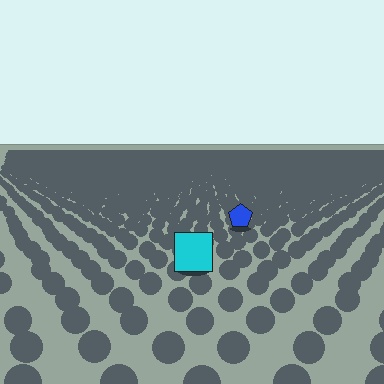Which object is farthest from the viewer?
The blue pentagon is farthest from the viewer. It appears smaller and the ground texture around it is denser.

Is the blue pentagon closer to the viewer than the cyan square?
No. The cyan square is closer — you can tell from the texture gradient: the ground texture is coarser near it.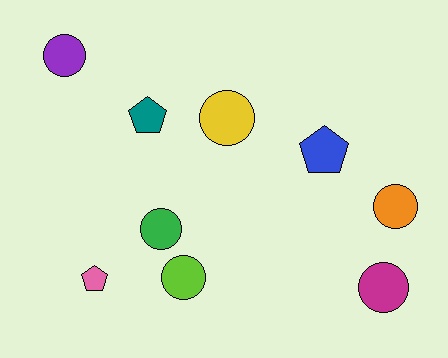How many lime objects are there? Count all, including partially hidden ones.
There is 1 lime object.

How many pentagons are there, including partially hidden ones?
There are 3 pentagons.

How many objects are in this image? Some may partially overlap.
There are 9 objects.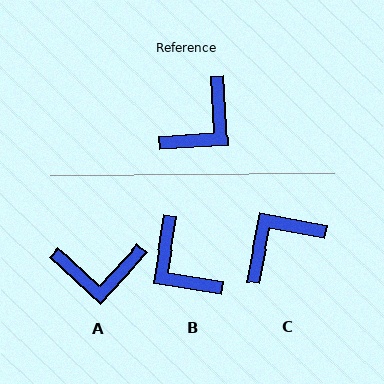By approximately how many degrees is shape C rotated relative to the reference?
Approximately 166 degrees counter-clockwise.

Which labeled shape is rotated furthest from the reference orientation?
C, about 166 degrees away.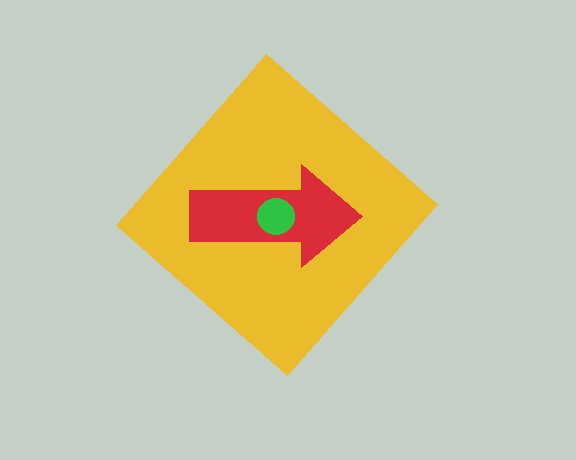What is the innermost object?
The green circle.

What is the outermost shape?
The yellow diamond.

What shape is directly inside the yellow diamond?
The red arrow.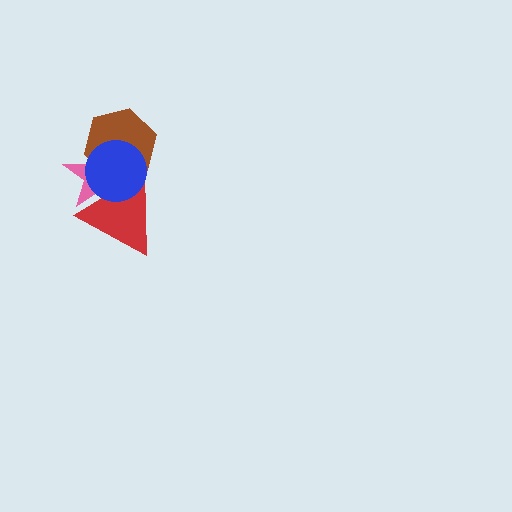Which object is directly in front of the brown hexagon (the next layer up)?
The red triangle is directly in front of the brown hexagon.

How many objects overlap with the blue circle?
3 objects overlap with the blue circle.